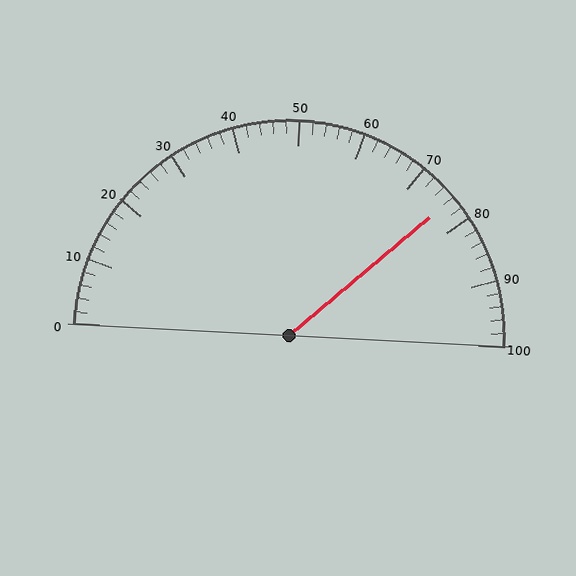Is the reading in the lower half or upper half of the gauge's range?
The reading is in the upper half of the range (0 to 100).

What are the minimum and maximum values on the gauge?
The gauge ranges from 0 to 100.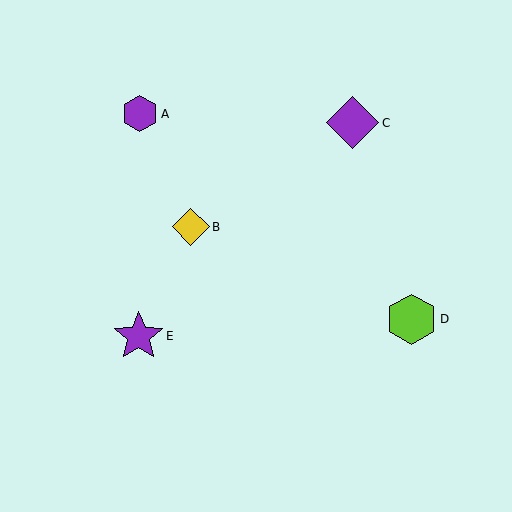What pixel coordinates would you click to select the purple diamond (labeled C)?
Click at (353, 123) to select the purple diamond C.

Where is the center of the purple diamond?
The center of the purple diamond is at (353, 123).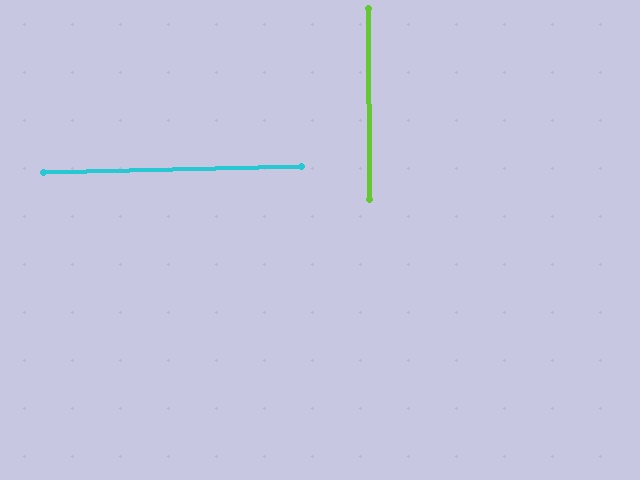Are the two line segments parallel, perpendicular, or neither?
Perpendicular — they meet at approximately 89°.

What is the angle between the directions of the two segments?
Approximately 89 degrees.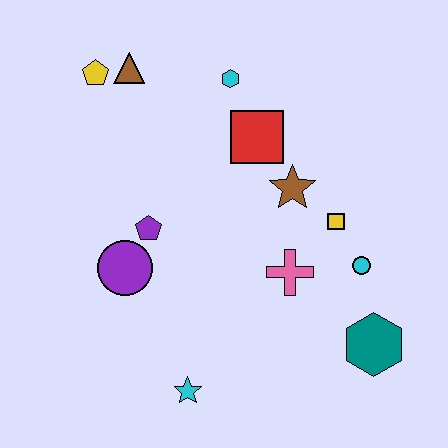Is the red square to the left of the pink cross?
Yes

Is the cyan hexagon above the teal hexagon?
Yes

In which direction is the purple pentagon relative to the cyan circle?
The purple pentagon is to the left of the cyan circle.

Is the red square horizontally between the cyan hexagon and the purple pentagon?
No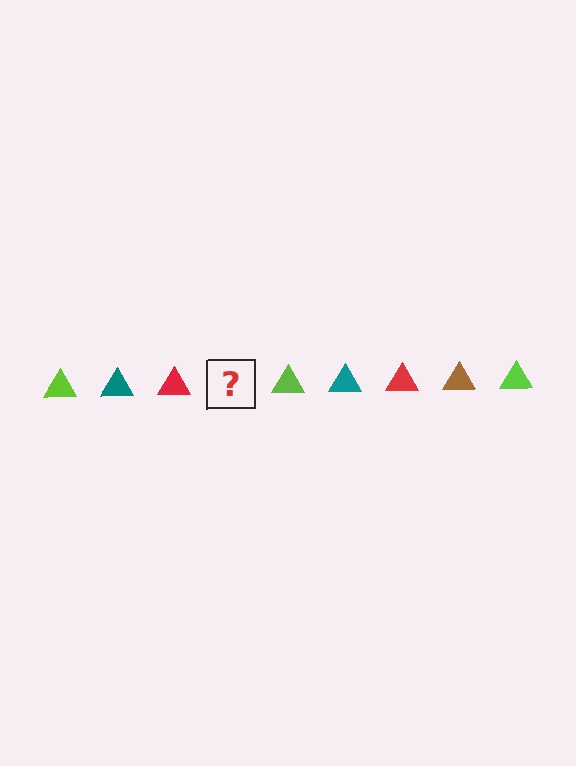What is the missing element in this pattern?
The missing element is a brown triangle.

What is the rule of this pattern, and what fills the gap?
The rule is that the pattern cycles through lime, teal, red, brown triangles. The gap should be filled with a brown triangle.